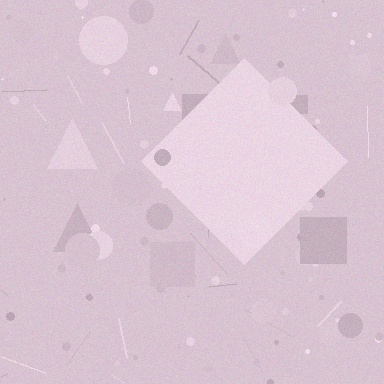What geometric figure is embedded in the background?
A diamond is embedded in the background.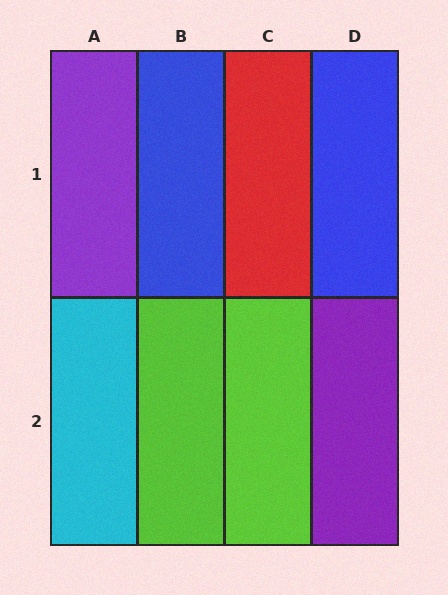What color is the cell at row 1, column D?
Blue.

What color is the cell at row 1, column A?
Purple.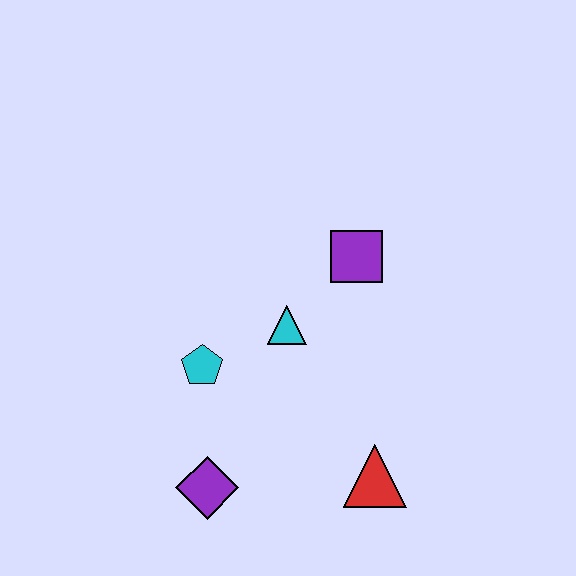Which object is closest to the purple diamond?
The cyan pentagon is closest to the purple diamond.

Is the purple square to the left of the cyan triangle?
No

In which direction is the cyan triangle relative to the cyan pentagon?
The cyan triangle is to the right of the cyan pentagon.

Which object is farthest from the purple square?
The purple diamond is farthest from the purple square.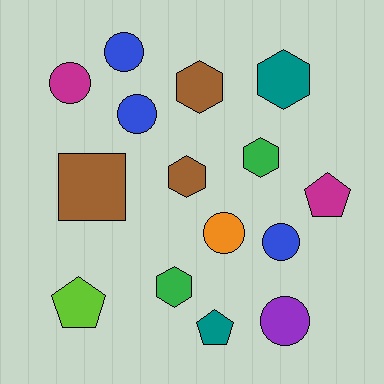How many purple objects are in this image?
There is 1 purple object.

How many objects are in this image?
There are 15 objects.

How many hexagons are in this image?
There are 5 hexagons.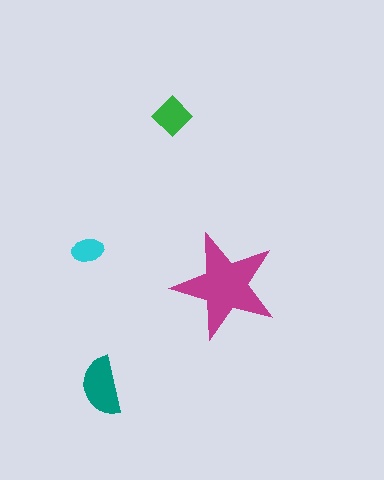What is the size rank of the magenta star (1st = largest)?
1st.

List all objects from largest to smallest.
The magenta star, the teal semicircle, the green diamond, the cyan ellipse.